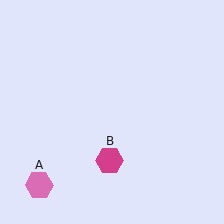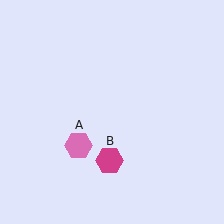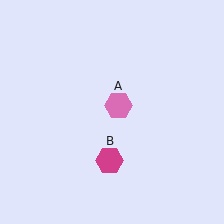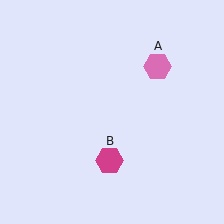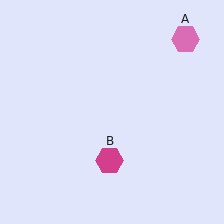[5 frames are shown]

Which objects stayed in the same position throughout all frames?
Magenta hexagon (object B) remained stationary.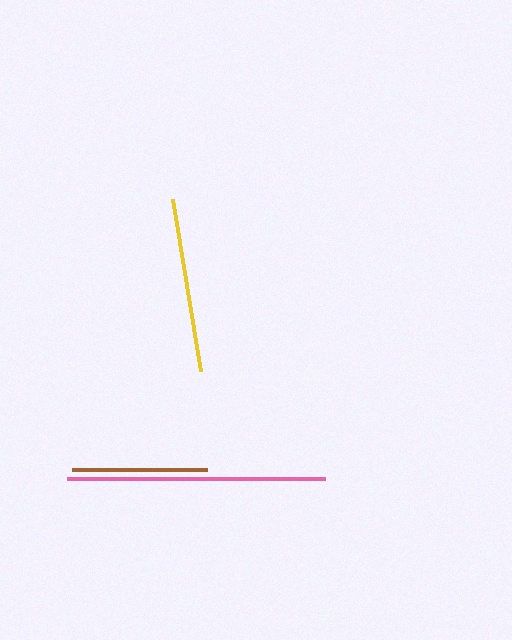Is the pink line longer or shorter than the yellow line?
The pink line is longer than the yellow line.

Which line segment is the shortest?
The brown line is the shortest at approximately 135 pixels.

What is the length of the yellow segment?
The yellow segment is approximately 175 pixels long.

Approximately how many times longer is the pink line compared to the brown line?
The pink line is approximately 1.9 times the length of the brown line.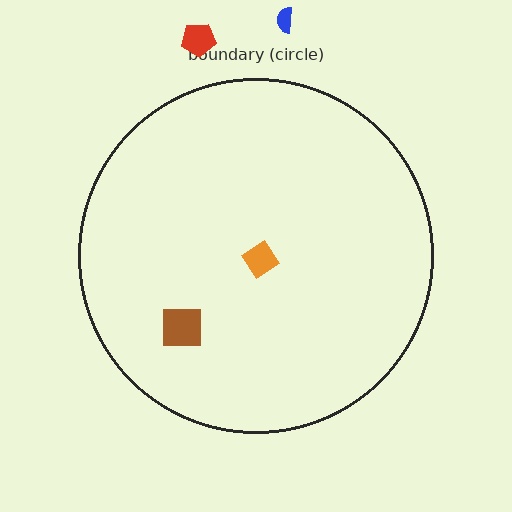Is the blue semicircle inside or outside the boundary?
Outside.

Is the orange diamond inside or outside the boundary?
Inside.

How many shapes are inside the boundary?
2 inside, 2 outside.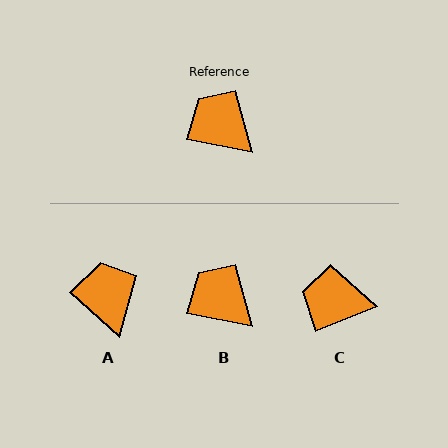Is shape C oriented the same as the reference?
No, it is off by about 34 degrees.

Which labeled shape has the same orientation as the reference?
B.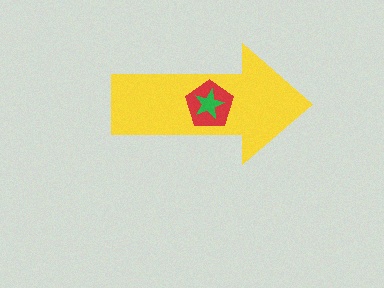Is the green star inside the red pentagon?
Yes.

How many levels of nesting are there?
3.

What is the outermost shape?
The yellow arrow.